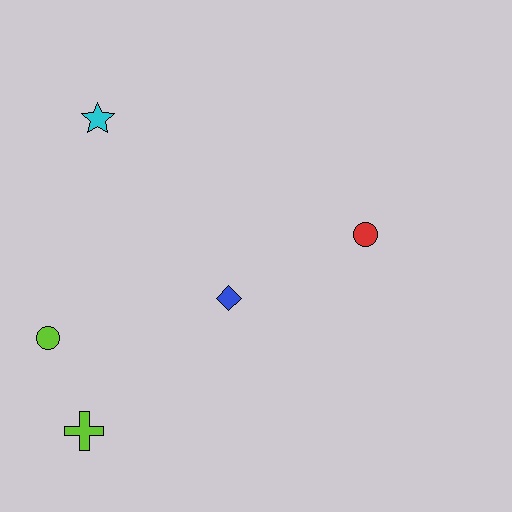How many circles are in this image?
There are 2 circles.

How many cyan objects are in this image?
There is 1 cyan object.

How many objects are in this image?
There are 5 objects.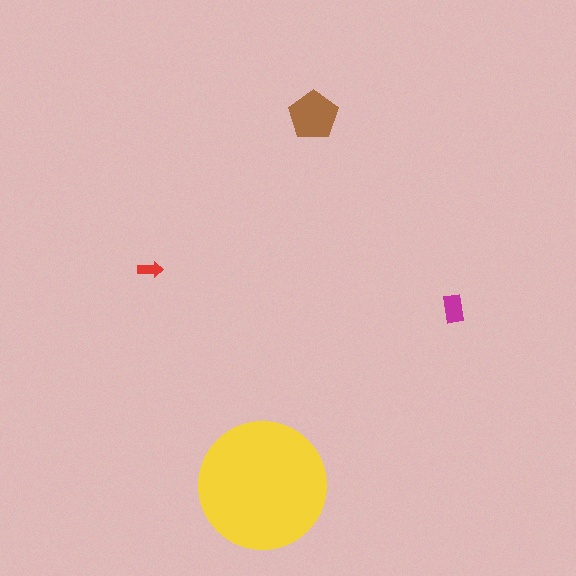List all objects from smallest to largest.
The red arrow, the magenta rectangle, the brown pentagon, the yellow circle.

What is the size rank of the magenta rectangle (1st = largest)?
3rd.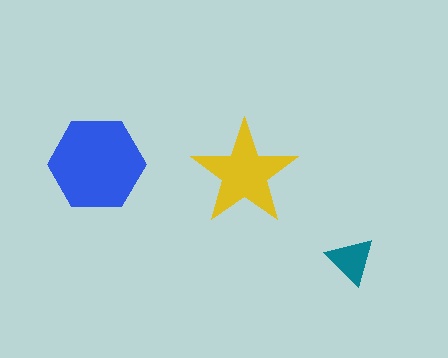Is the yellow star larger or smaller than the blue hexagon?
Smaller.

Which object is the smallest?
The teal triangle.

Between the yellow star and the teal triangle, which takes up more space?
The yellow star.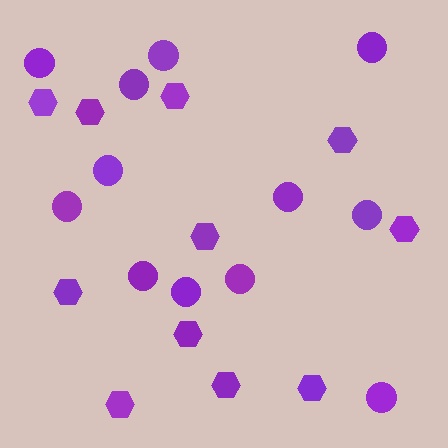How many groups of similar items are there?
There are 2 groups: one group of hexagons (11) and one group of circles (12).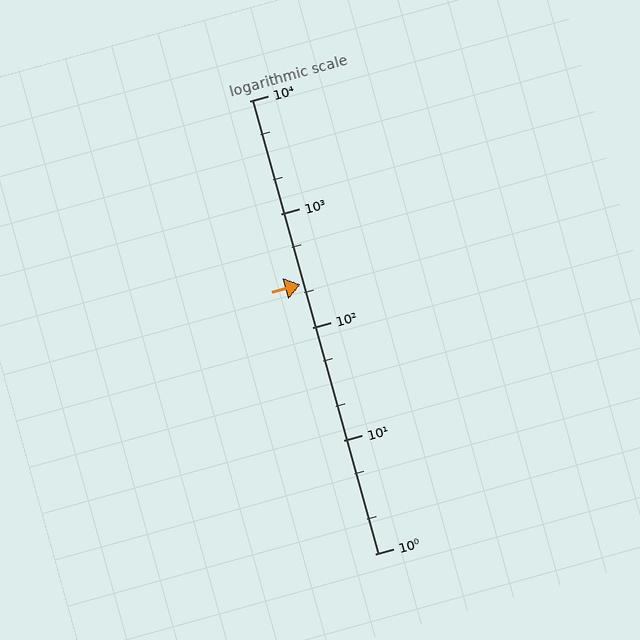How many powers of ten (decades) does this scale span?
The scale spans 4 decades, from 1 to 10000.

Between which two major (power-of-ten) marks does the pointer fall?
The pointer is between 100 and 1000.